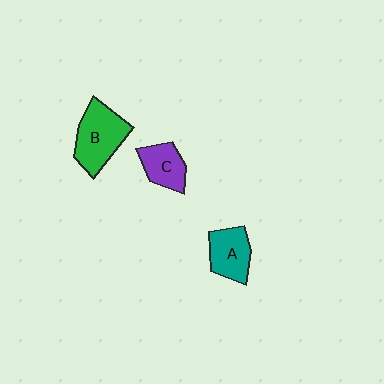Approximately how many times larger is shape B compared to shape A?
Approximately 1.4 times.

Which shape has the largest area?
Shape B (green).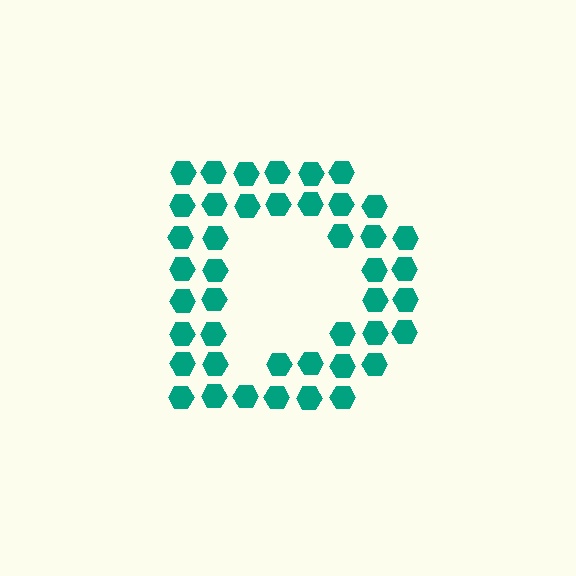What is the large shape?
The large shape is the letter D.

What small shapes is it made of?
It is made of small hexagons.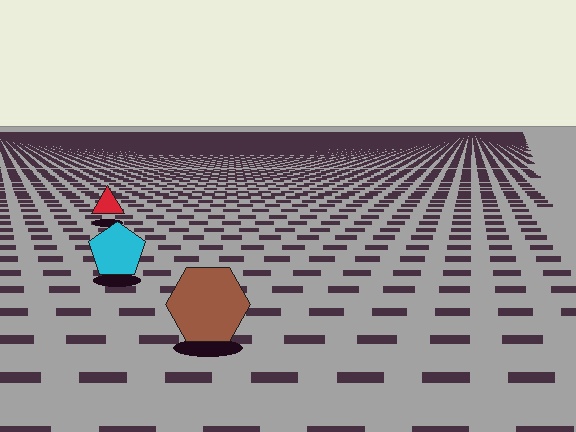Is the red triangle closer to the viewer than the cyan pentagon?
No. The cyan pentagon is closer — you can tell from the texture gradient: the ground texture is coarser near it.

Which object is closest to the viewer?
The brown hexagon is closest. The texture marks near it are larger and more spread out.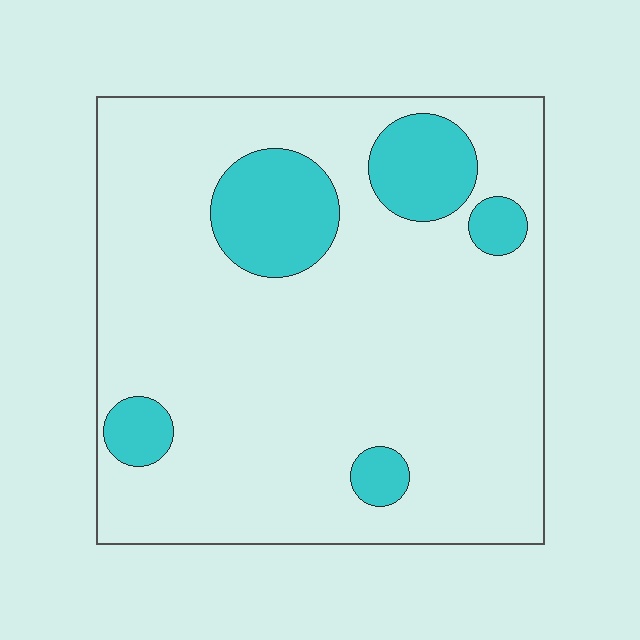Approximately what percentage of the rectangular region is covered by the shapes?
Approximately 15%.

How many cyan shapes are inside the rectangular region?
5.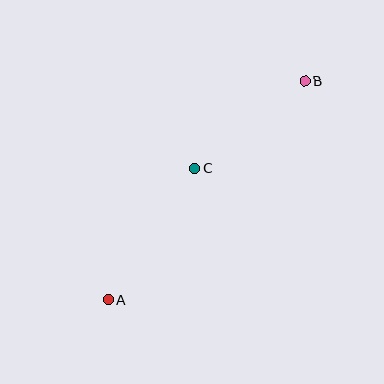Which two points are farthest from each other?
Points A and B are farthest from each other.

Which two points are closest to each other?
Points B and C are closest to each other.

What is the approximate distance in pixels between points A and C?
The distance between A and C is approximately 157 pixels.